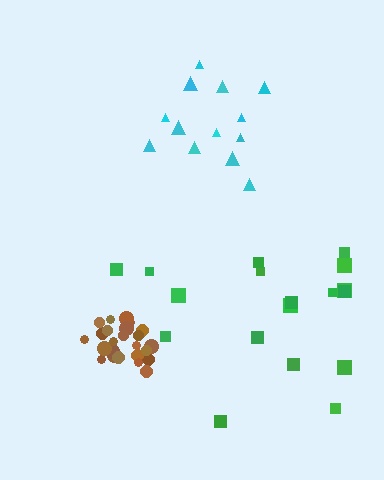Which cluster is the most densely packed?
Brown.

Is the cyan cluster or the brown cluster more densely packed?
Brown.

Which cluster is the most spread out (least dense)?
Green.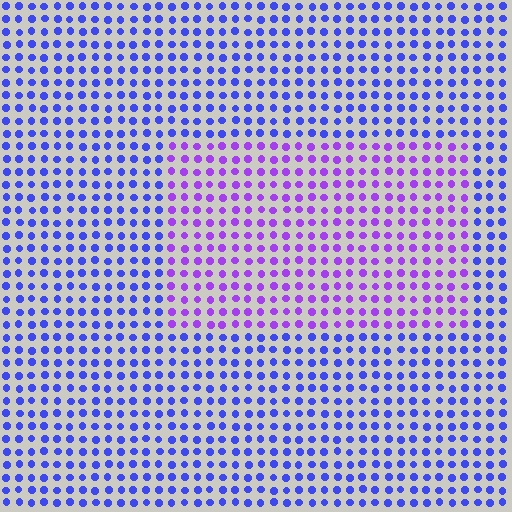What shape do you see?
I see a rectangle.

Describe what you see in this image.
The image is filled with small blue elements in a uniform arrangement. A rectangle-shaped region is visible where the elements are tinted to a slightly different hue, forming a subtle color boundary.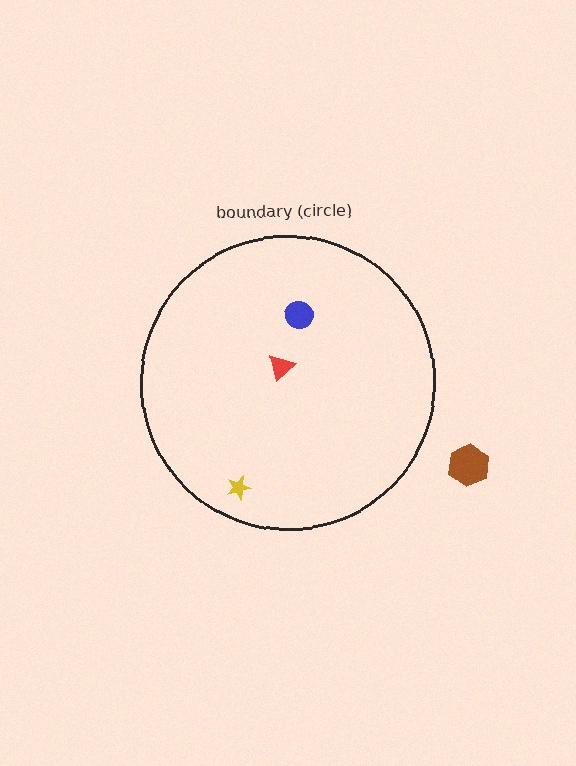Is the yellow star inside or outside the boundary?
Inside.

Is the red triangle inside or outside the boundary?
Inside.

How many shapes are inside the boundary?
3 inside, 1 outside.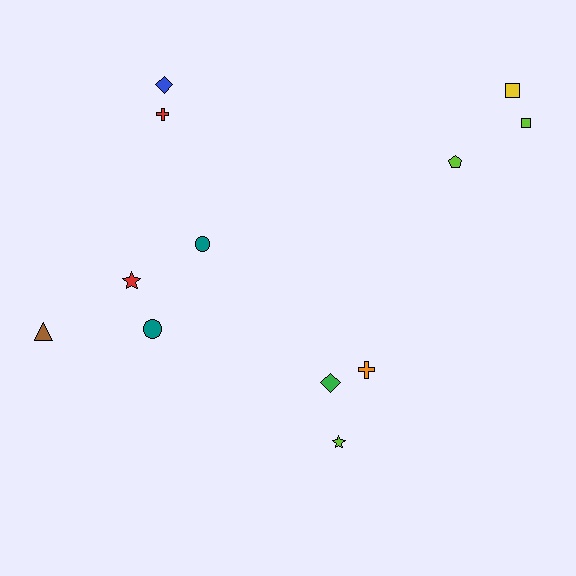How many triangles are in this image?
There is 1 triangle.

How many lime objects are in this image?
There are 3 lime objects.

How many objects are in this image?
There are 12 objects.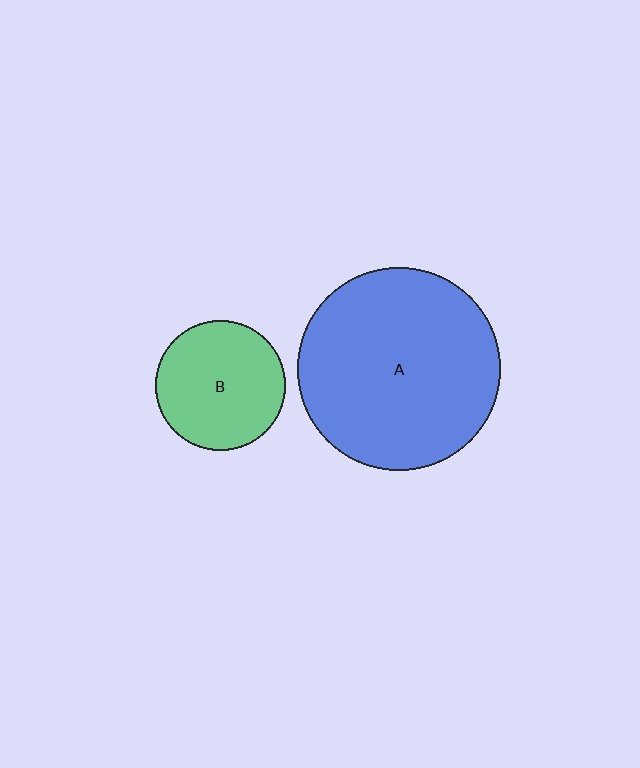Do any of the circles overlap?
No, none of the circles overlap.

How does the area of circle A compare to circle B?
Approximately 2.5 times.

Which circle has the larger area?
Circle A (blue).